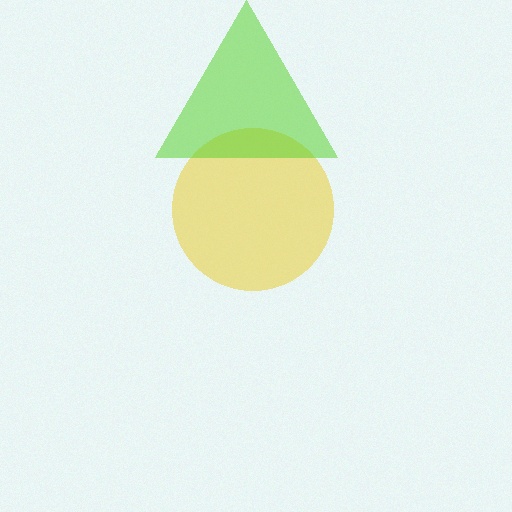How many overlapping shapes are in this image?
There are 2 overlapping shapes in the image.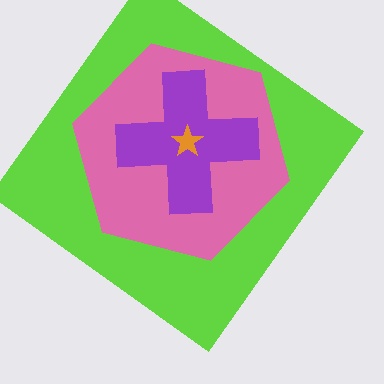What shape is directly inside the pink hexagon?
The purple cross.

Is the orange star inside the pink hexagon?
Yes.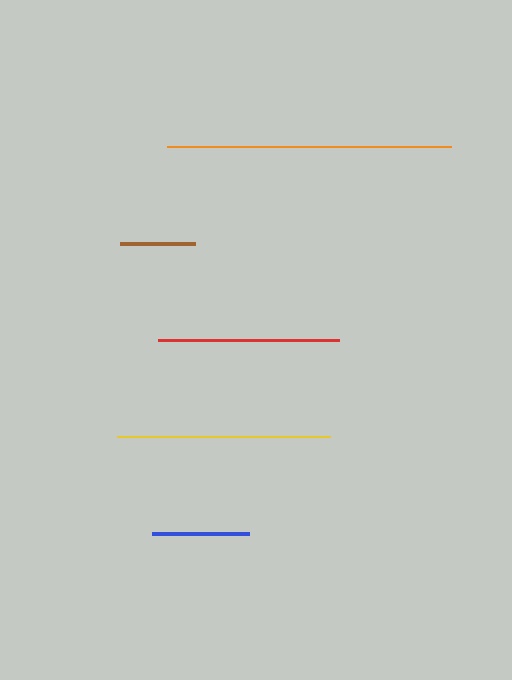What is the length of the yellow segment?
The yellow segment is approximately 214 pixels long.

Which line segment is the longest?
The orange line is the longest at approximately 283 pixels.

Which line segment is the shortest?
The brown line is the shortest at approximately 74 pixels.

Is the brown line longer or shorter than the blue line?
The blue line is longer than the brown line.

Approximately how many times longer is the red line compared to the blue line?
The red line is approximately 1.9 times the length of the blue line.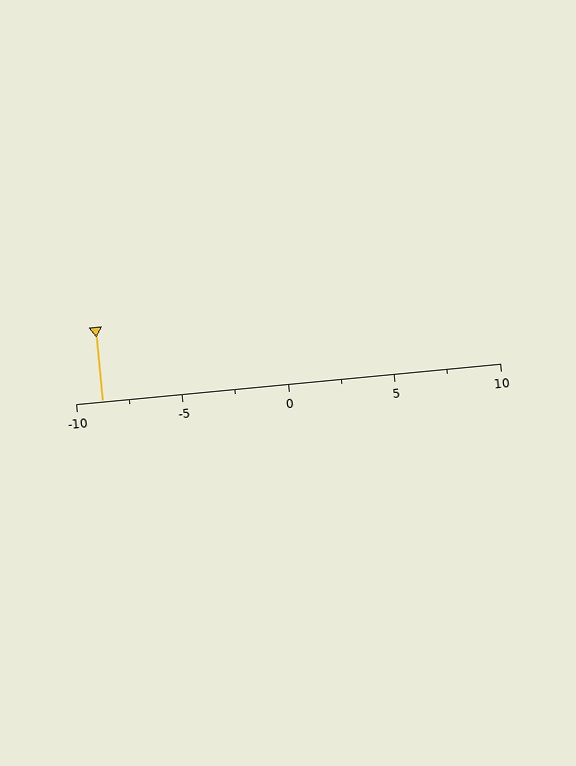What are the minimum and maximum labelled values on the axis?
The axis runs from -10 to 10.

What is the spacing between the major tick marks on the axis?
The major ticks are spaced 5 apart.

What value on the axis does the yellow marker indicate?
The marker indicates approximately -8.8.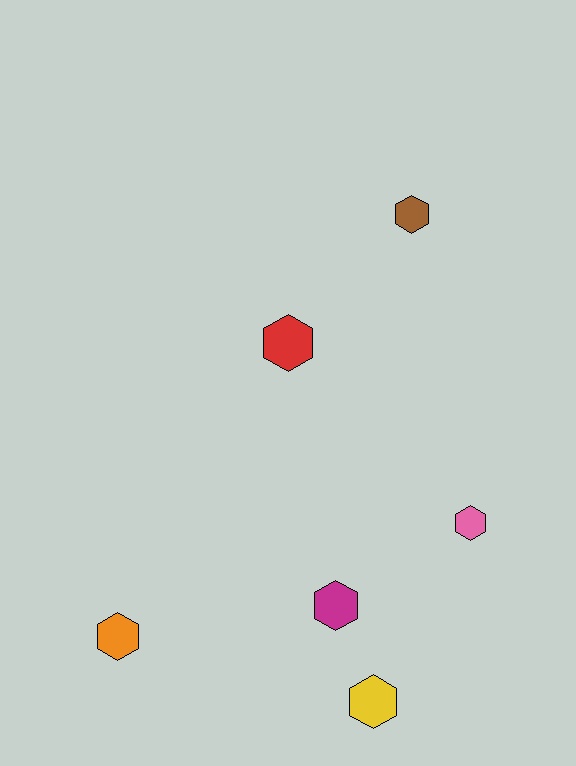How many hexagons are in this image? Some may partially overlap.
There are 6 hexagons.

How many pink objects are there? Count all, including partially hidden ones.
There is 1 pink object.